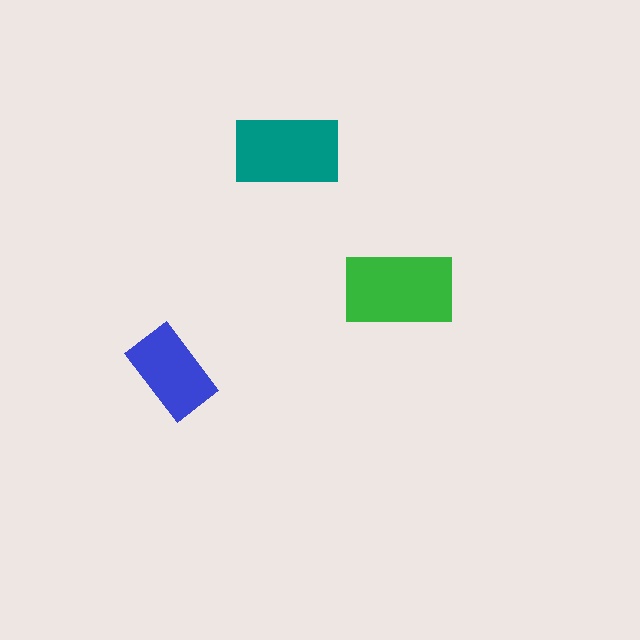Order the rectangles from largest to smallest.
the green one, the teal one, the blue one.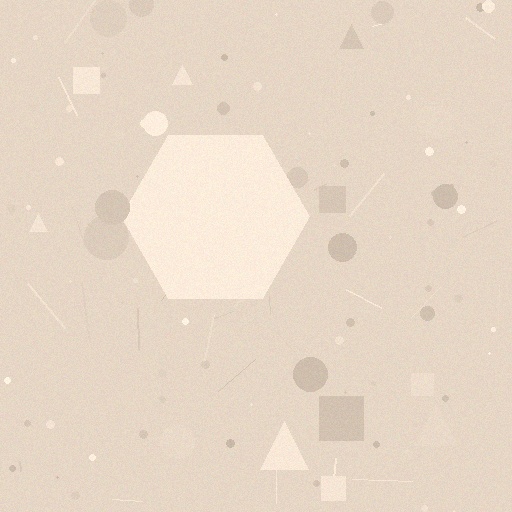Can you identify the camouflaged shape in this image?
The camouflaged shape is a hexagon.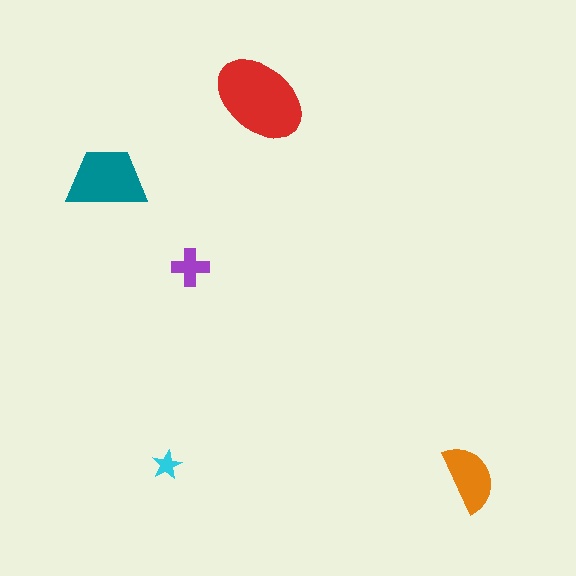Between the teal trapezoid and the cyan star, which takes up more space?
The teal trapezoid.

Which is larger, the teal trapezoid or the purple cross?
The teal trapezoid.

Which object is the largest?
The red ellipse.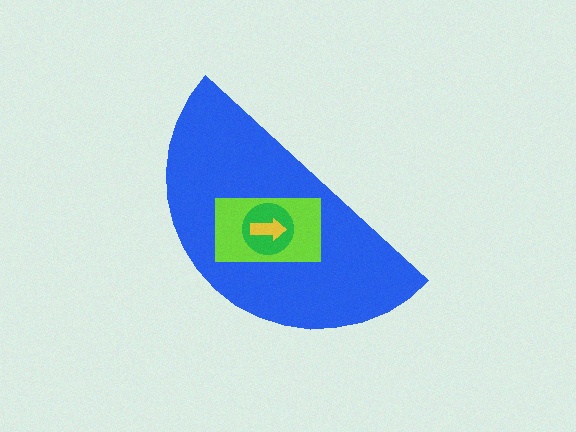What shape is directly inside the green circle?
The yellow arrow.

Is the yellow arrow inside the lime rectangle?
Yes.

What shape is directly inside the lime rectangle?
The green circle.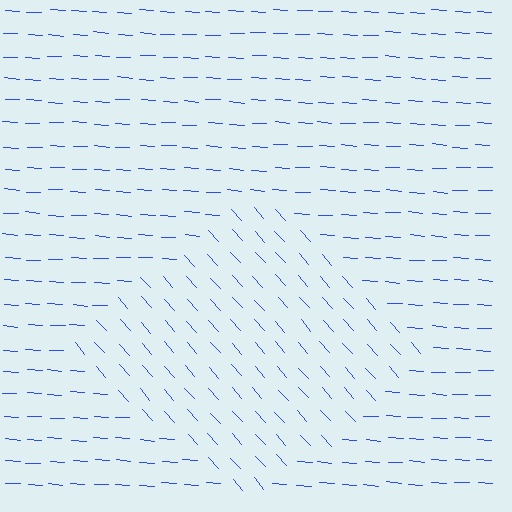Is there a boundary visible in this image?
Yes, there is a texture boundary formed by a change in line orientation.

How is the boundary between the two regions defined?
The boundary is defined purely by a change in line orientation (approximately 45 degrees difference). All lines are the same color and thickness.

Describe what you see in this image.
The image is filled with small blue line segments. A diamond region in the image has lines oriented differently from the surrounding lines, creating a visible texture boundary.